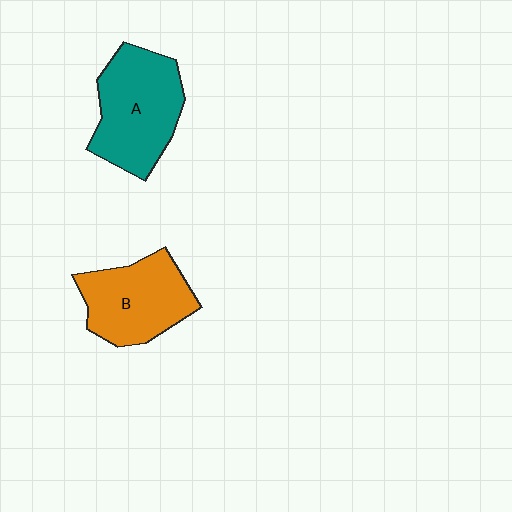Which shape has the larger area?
Shape A (teal).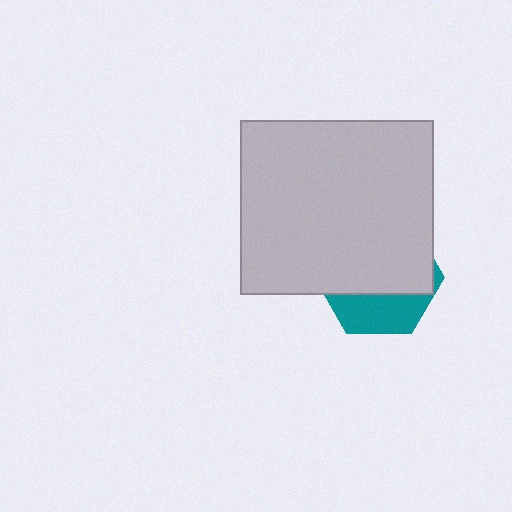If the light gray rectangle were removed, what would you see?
You would see the complete teal hexagon.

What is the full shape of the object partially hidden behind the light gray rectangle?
The partially hidden object is a teal hexagon.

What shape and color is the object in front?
The object in front is a light gray rectangle.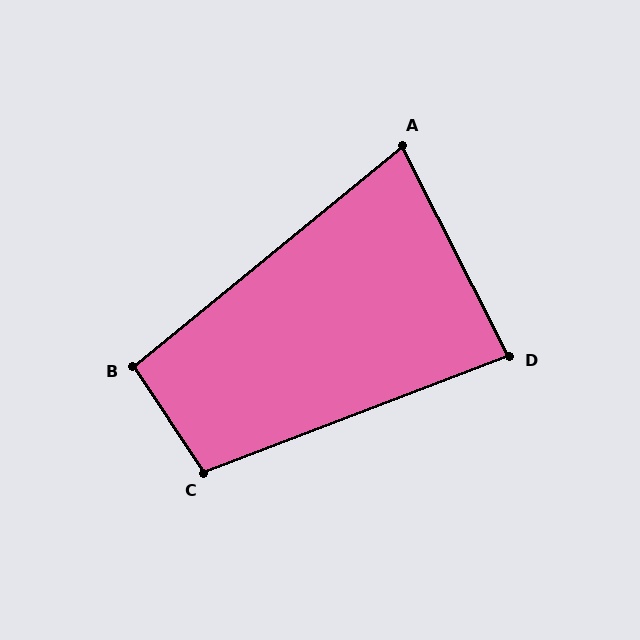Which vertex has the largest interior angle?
C, at approximately 102 degrees.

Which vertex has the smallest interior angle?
A, at approximately 78 degrees.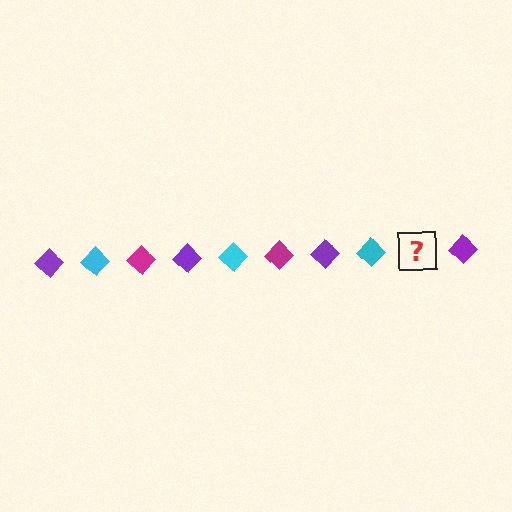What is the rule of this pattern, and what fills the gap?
The rule is that the pattern cycles through purple, cyan, magenta diamonds. The gap should be filled with a magenta diamond.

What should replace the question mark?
The question mark should be replaced with a magenta diamond.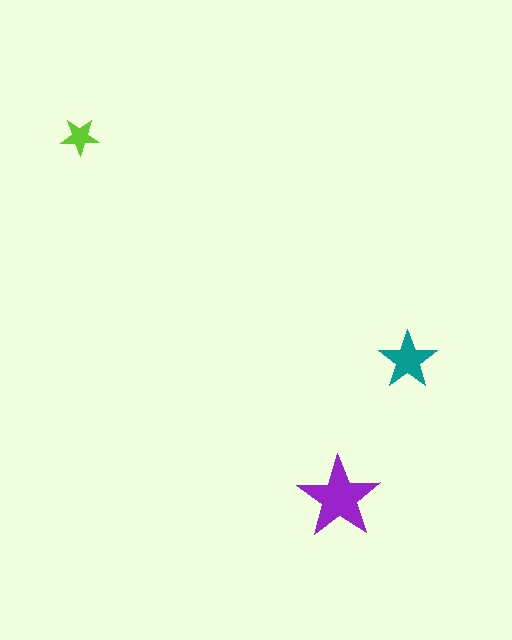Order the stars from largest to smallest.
the purple one, the teal one, the lime one.